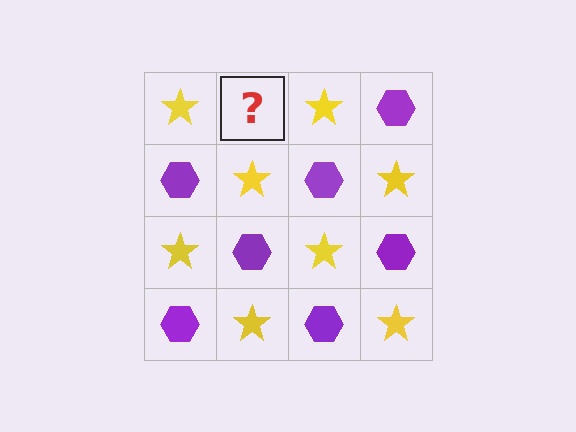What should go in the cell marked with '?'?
The missing cell should contain a purple hexagon.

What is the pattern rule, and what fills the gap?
The rule is that it alternates yellow star and purple hexagon in a checkerboard pattern. The gap should be filled with a purple hexagon.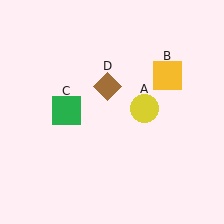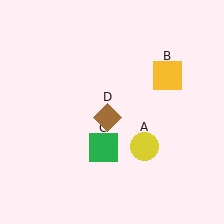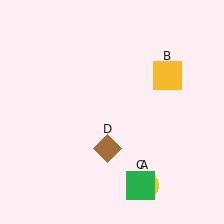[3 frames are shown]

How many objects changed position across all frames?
3 objects changed position: yellow circle (object A), green square (object C), brown diamond (object D).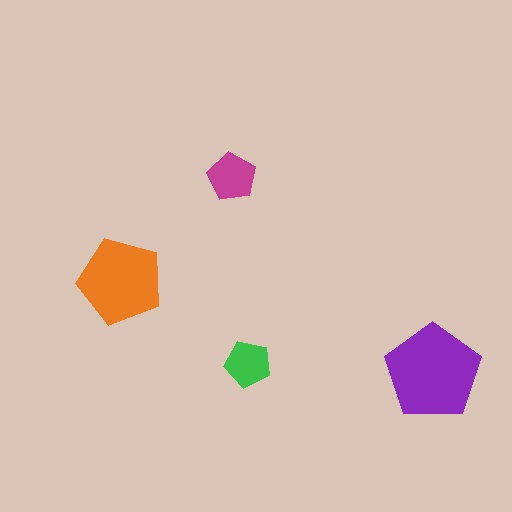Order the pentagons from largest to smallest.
the purple one, the orange one, the magenta one, the green one.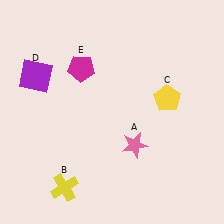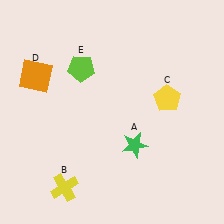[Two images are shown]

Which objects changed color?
A changed from pink to green. D changed from purple to orange. E changed from magenta to lime.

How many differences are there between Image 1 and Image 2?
There are 3 differences between the two images.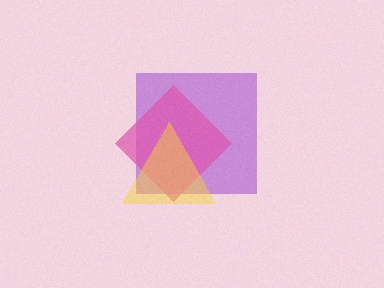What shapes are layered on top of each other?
The layered shapes are: a purple square, a pink diamond, a yellow triangle.